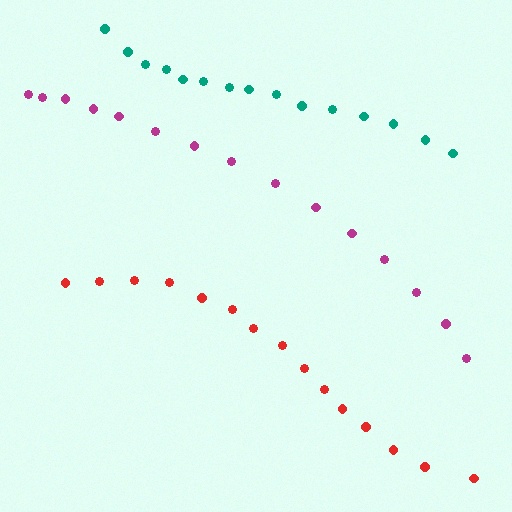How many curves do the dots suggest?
There are 3 distinct paths.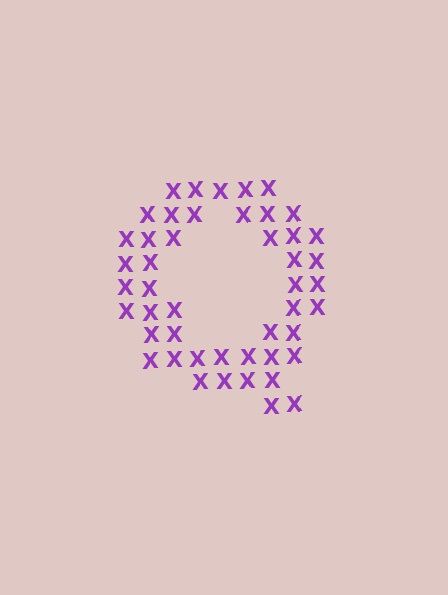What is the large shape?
The large shape is the letter Q.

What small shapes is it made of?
It is made of small letter X's.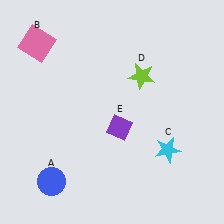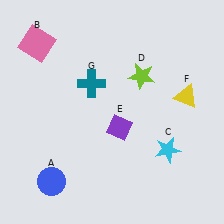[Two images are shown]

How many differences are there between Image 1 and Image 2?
There are 2 differences between the two images.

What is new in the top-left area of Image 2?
A teal cross (G) was added in the top-left area of Image 2.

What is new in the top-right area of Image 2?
A yellow triangle (F) was added in the top-right area of Image 2.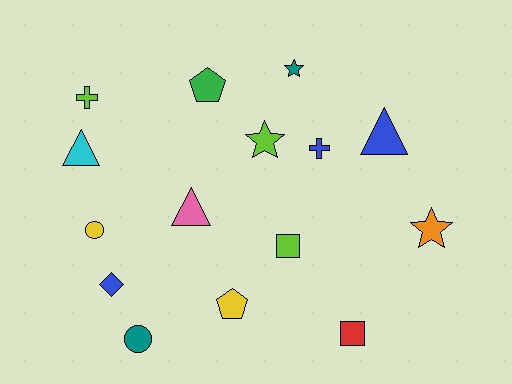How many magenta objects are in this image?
There are no magenta objects.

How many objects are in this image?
There are 15 objects.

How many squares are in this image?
There are 2 squares.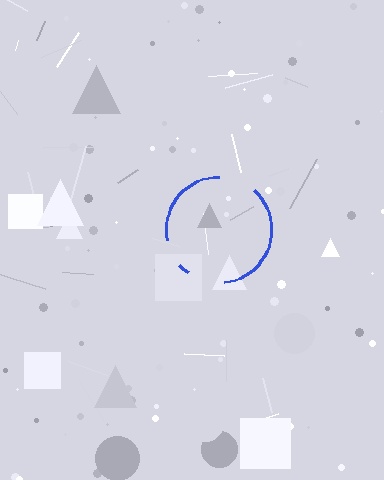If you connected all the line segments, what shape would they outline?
They would outline a circle.